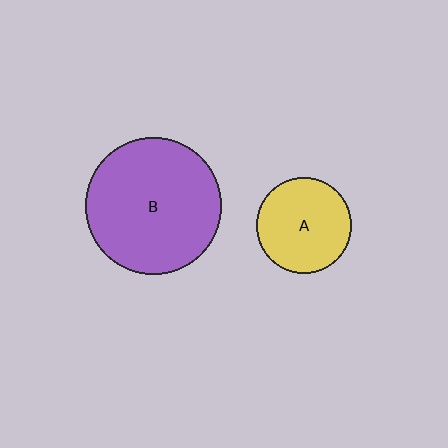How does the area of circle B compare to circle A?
Approximately 2.1 times.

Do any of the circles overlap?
No, none of the circles overlap.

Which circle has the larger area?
Circle B (purple).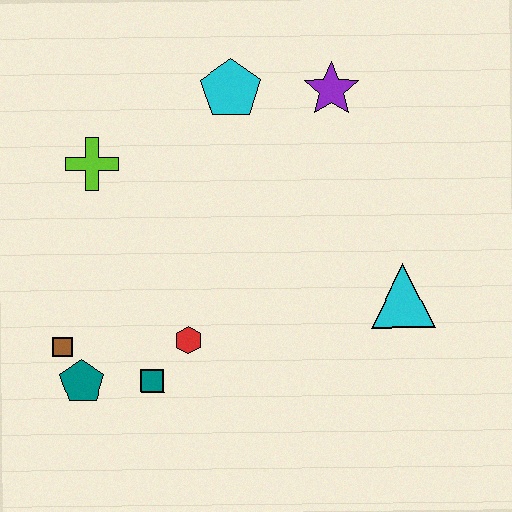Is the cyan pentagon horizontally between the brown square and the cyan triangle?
Yes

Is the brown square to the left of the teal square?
Yes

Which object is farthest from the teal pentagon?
The purple star is farthest from the teal pentagon.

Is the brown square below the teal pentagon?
No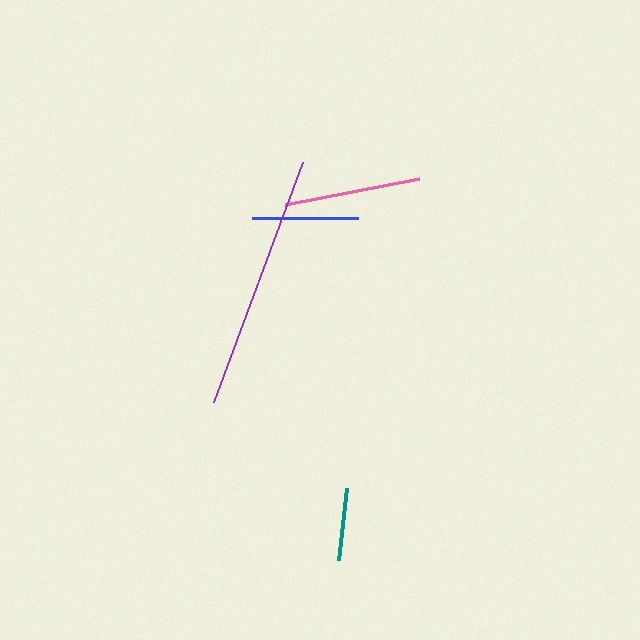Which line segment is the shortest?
The teal line is the shortest at approximately 72 pixels.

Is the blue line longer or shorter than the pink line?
The pink line is longer than the blue line.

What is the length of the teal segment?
The teal segment is approximately 72 pixels long.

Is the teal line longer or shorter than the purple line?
The purple line is longer than the teal line.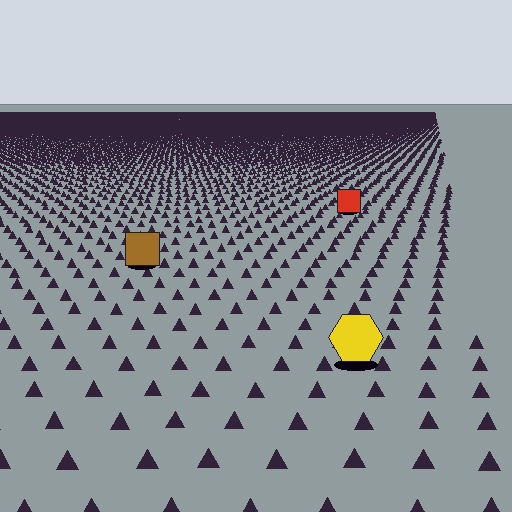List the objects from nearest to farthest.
From nearest to farthest: the yellow hexagon, the brown square, the red square.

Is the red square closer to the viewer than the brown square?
No. The brown square is closer — you can tell from the texture gradient: the ground texture is coarser near it.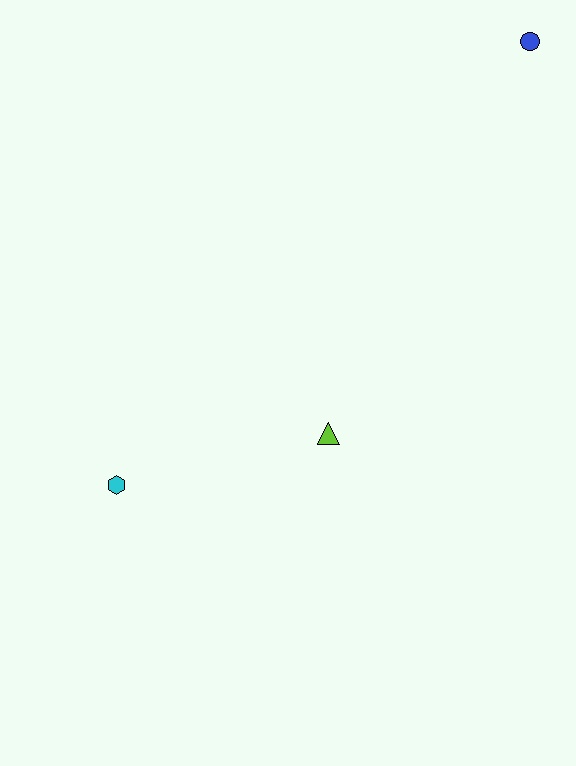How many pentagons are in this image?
There are no pentagons.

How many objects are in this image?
There are 3 objects.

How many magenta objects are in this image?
There are no magenta objects.